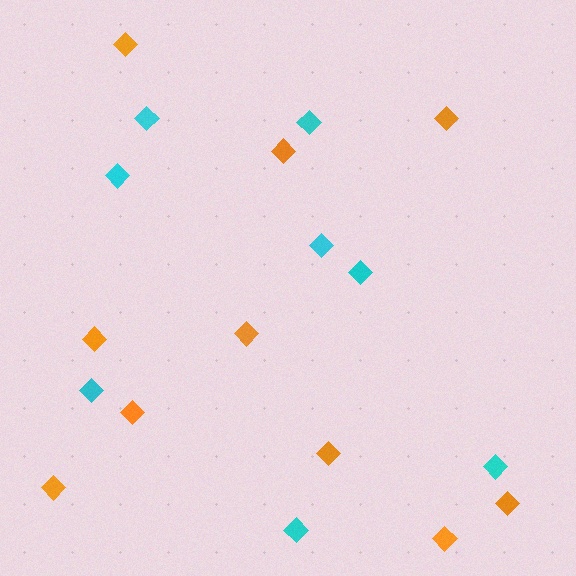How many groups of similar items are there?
There are 2 groups: one group of cyan diamonds (8) and one group of orange diamonds (10).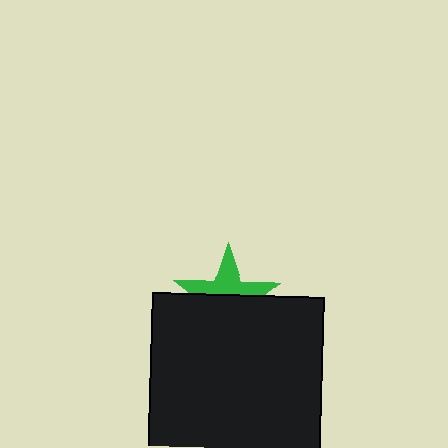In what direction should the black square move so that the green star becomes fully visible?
The black square should move down. That is the shortest direction to clear the overlap and leave the green star fully visible.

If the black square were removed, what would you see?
You would see the complete green star.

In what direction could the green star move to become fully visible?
The green star could move up. That would shift it out from behind the black square entirely.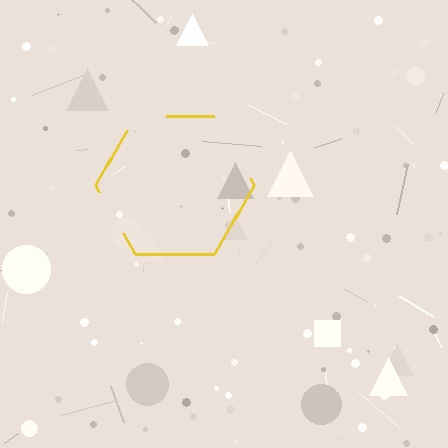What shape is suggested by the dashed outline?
The dashed outline suggests a hexagon.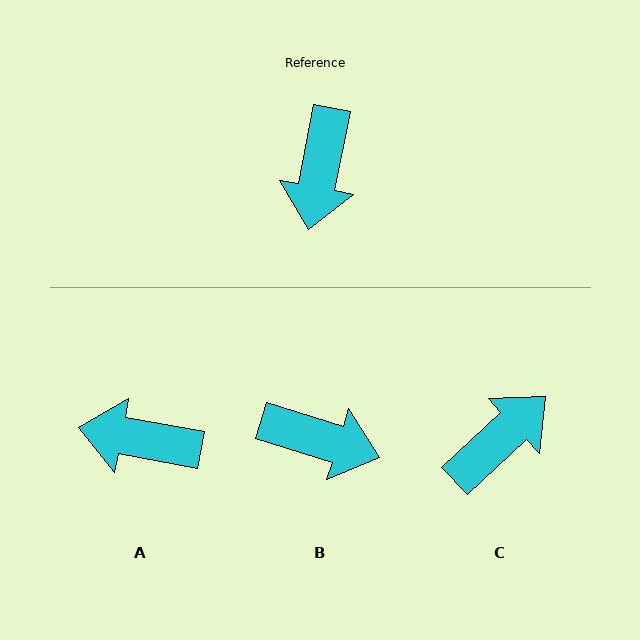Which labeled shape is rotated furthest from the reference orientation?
C, about 144 degrees away.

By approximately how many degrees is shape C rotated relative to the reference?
Approximately 144 degrees counter-clockwise.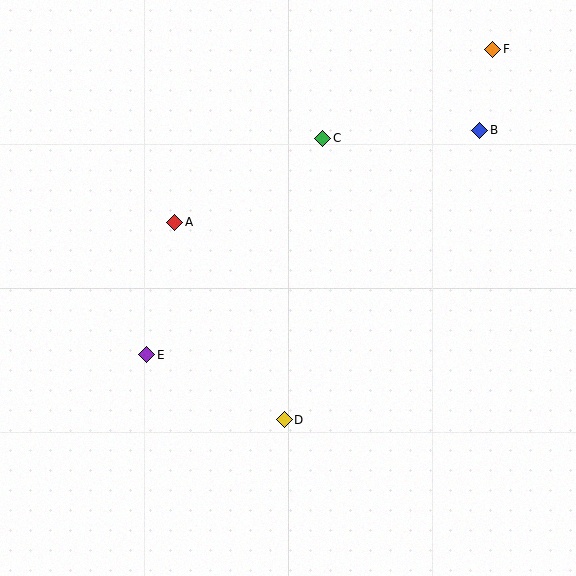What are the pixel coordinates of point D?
Point D is at (284, 420).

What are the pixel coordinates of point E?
Point E is at (147, 355).